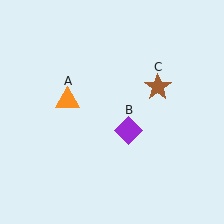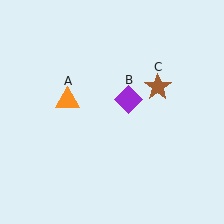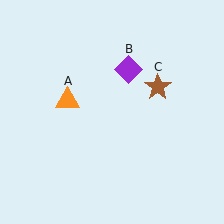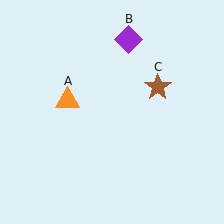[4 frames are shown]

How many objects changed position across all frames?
1 object changed position: purple diamond (object B).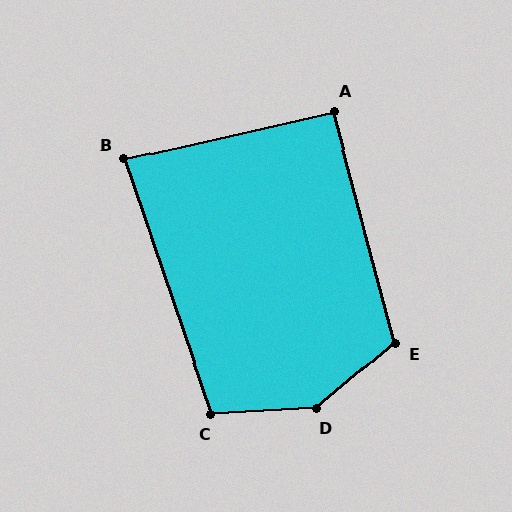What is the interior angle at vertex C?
Approximately 106 degrees (obtuse).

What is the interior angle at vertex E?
Approximately 115 degrees (obtuse).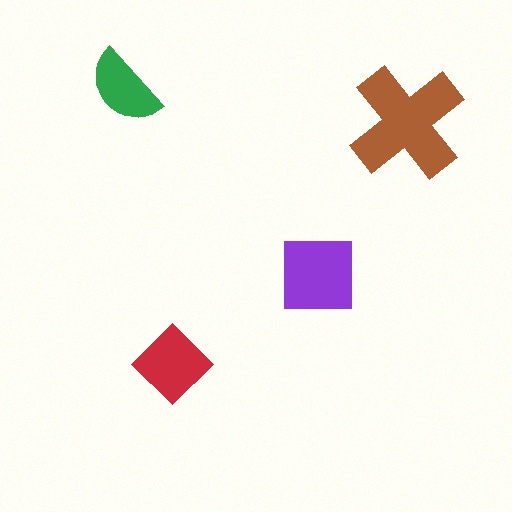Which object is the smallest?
The green semicircle.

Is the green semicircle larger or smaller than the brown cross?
Smaller.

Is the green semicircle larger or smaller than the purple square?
Smaller.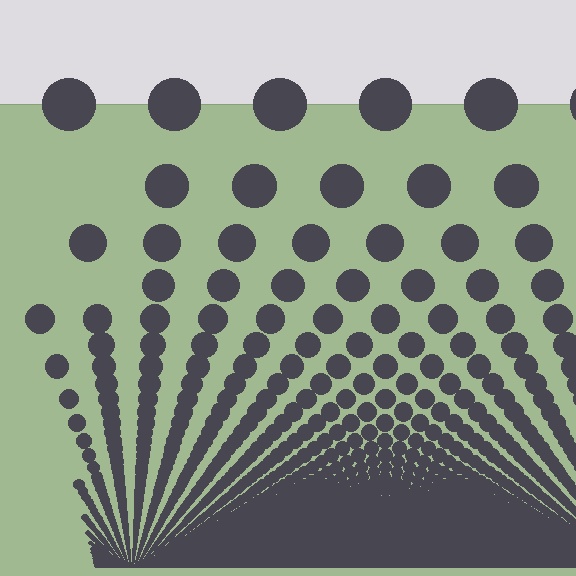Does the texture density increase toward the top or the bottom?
Density increases toward the bottom.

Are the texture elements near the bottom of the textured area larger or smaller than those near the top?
Smaller. The gradient is inverted — elements near the bottom are smaller and denser.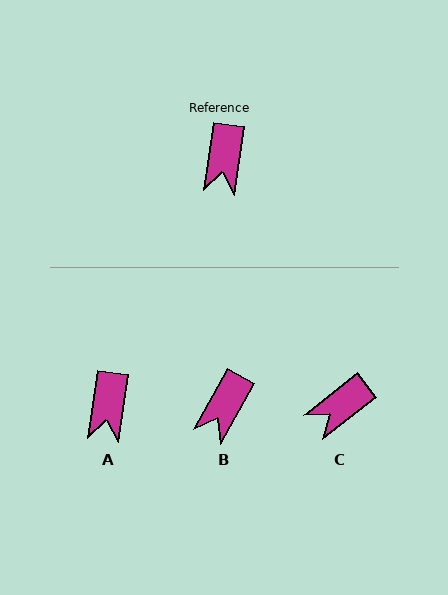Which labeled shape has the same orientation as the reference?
A.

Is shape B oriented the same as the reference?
No, it is off by about 21 degrees.